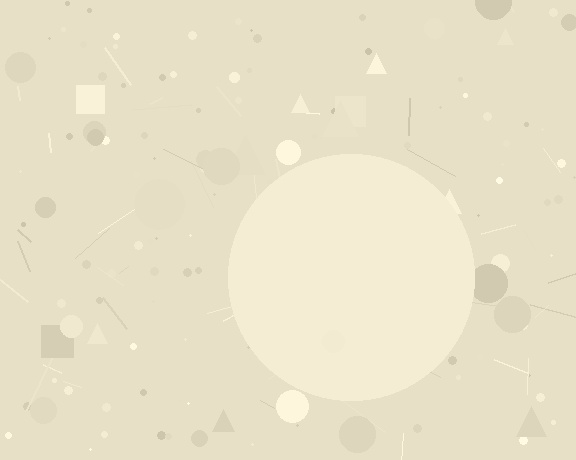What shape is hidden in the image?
A circle is hidden in the image.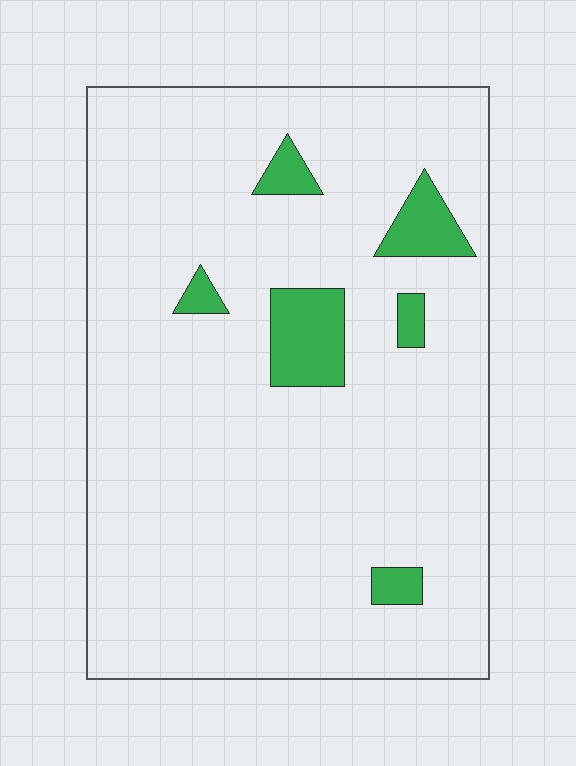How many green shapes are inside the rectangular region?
6.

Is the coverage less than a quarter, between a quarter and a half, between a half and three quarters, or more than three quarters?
Less than a quarter.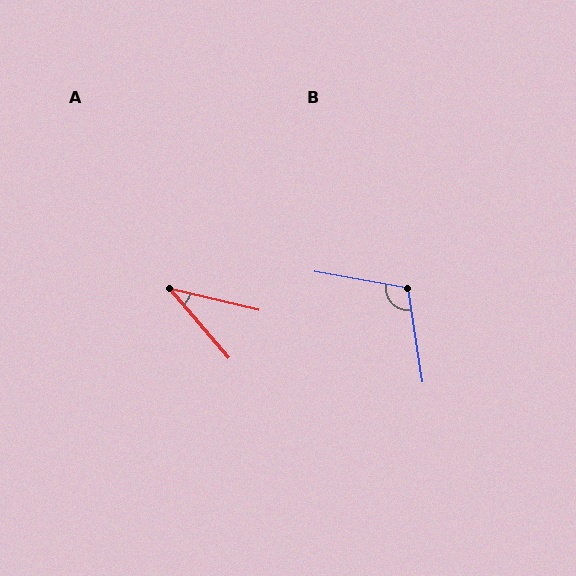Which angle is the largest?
B, at approximately 109 degrees.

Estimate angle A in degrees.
Approximately 36 degrees.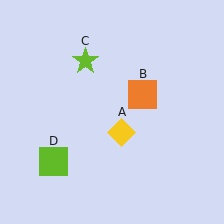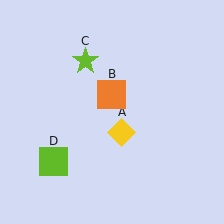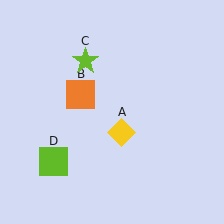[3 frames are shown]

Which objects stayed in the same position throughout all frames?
Yellow diamond (object A) and lime star (object C) and lime square (object D) remained stationary.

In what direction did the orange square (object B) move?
The orange square (object B) moved left.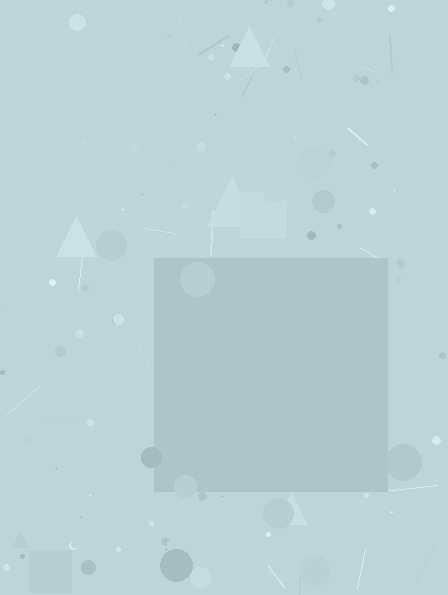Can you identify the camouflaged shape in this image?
The camouflaged shape is a square.